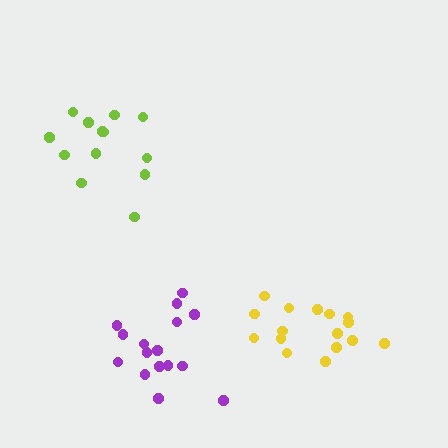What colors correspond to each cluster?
The clusters are colored: yellow, purple, lime.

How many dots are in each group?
Group 1: 16 dots, Group 2: 16 dots, Group 3: 13 dots (45 total).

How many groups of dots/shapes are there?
There are 3 groups.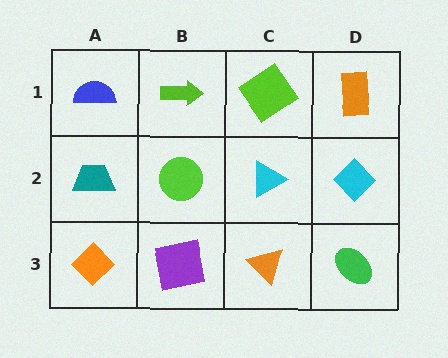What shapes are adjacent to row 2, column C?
A lime diamond (row 1, column C), an orange triangle (row 3, column C), a lime circle (row 2, column B), a cyan diamond (row 2, column D).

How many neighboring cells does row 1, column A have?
2.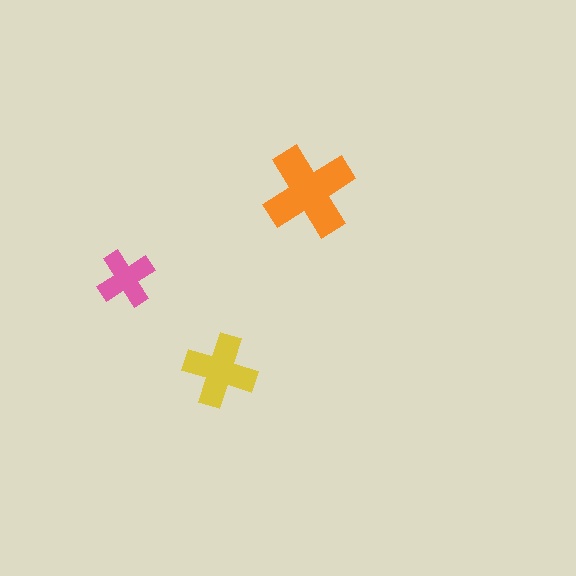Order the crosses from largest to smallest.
the orange one, the yellow one, the pink one.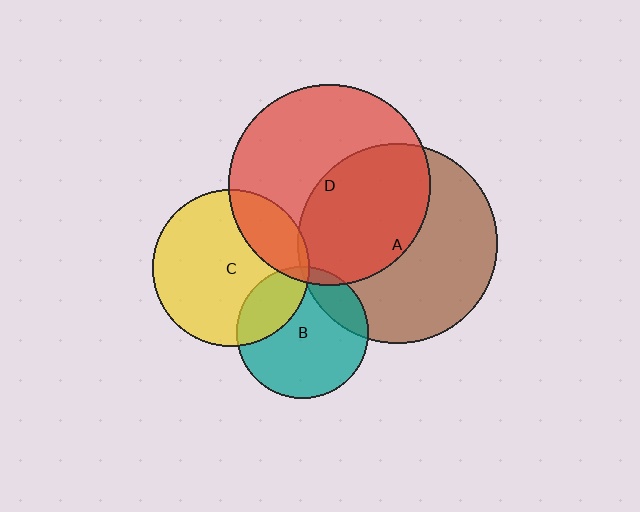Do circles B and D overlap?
Yes.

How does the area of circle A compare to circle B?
Approximately 2.3 times.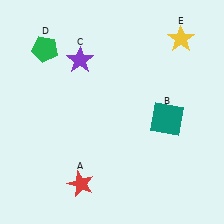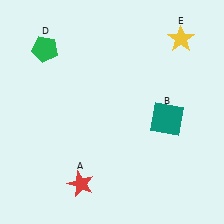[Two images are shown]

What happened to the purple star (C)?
The purple star (C) was removed in Image 2. It was in the top-left area of Image 1.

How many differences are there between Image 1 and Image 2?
There is 1 difference between the two images.